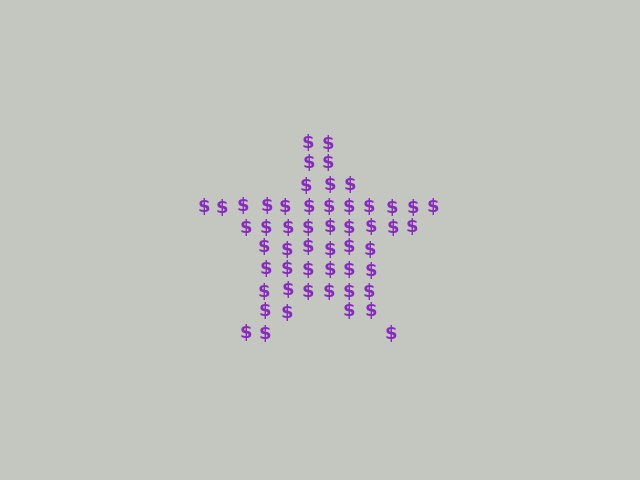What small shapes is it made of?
It is made of small dollar signs.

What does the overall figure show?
The overall figure shows a star.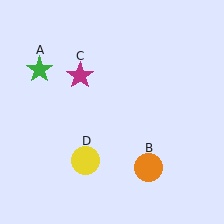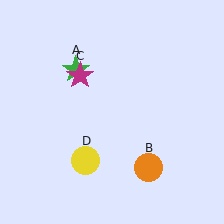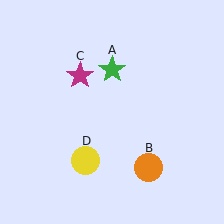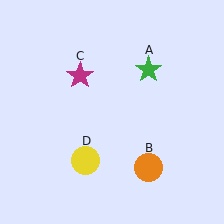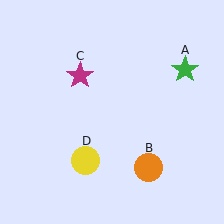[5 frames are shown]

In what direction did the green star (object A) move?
The green star (object A) moved right.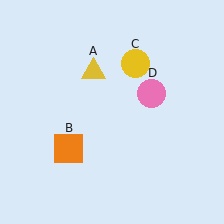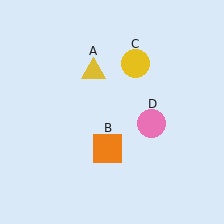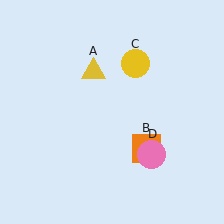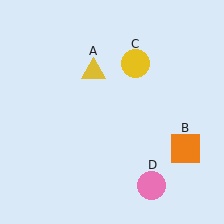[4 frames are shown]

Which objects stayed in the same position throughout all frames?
Yellow triangle (object A) and yellow circle (object C) remained stationary.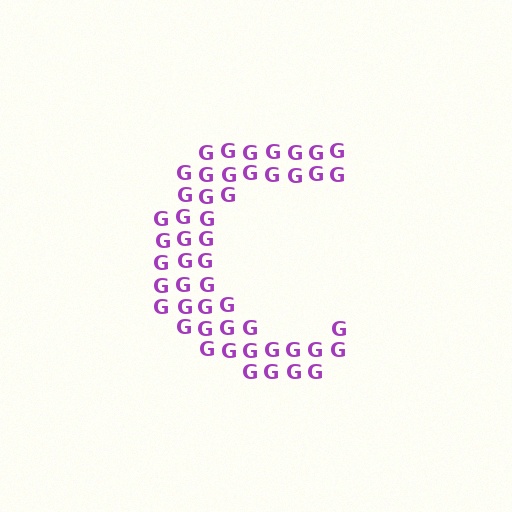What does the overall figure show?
The overall figure shows the letter C.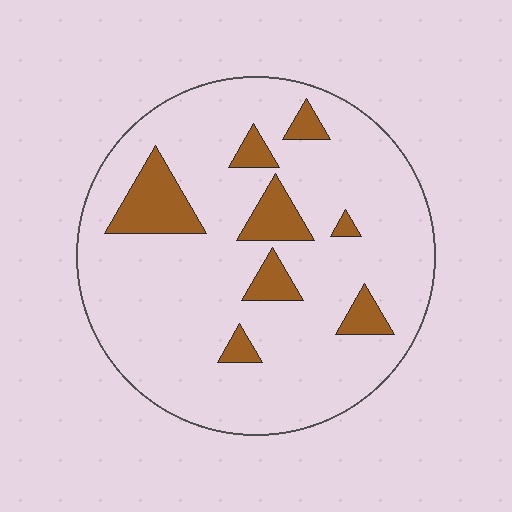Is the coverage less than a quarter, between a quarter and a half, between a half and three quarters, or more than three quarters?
Less than a quarter.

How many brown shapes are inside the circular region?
8.